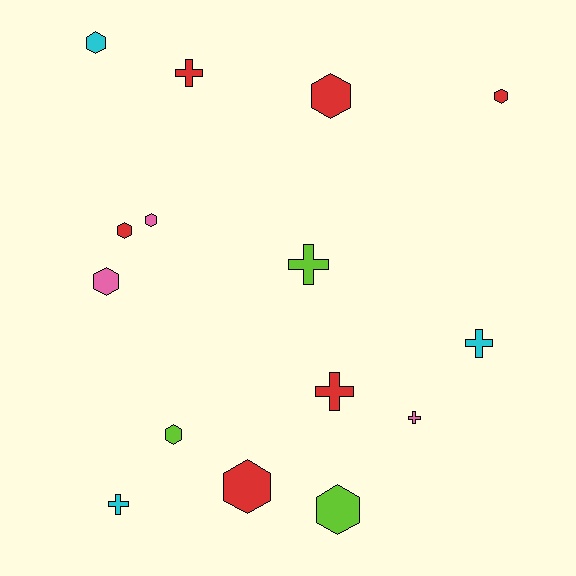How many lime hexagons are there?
There are 2 lime hexagons.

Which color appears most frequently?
Red, with 6 objects.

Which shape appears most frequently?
Hexagon, with 9 objects.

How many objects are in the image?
There are 15 objects.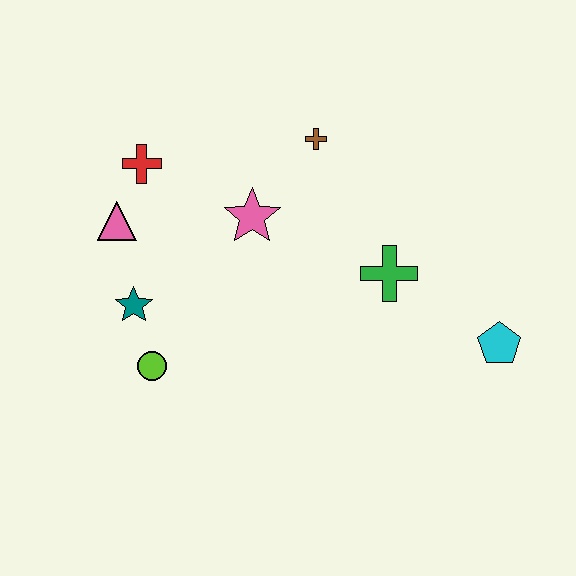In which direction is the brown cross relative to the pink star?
The brown cross is above the pink star.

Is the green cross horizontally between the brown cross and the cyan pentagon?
Yes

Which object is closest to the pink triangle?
The red cross is closest to the pink triangle.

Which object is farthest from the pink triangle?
The cyan pentagon is farthest from the pink triangle.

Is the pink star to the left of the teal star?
No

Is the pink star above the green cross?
Yes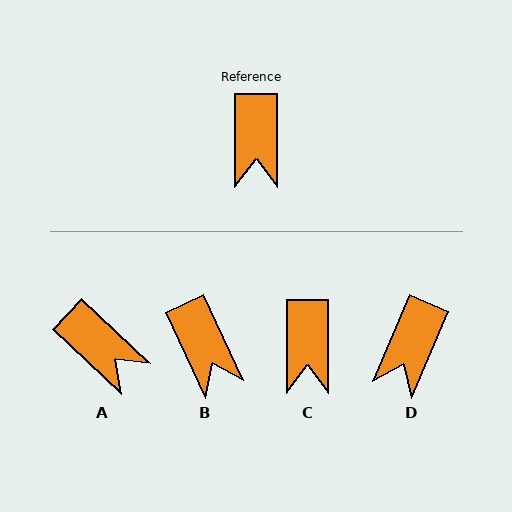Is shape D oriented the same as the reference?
No, it is off by about 23 degrees.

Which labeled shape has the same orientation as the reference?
C.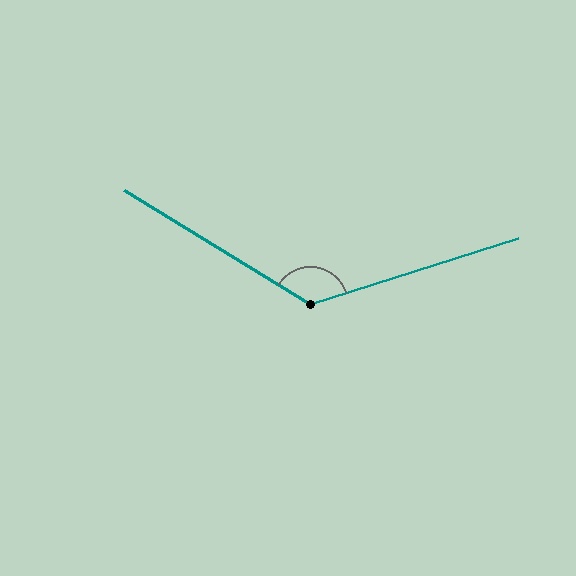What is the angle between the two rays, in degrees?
Approximately 131 degrees.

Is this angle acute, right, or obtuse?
It is obtuse.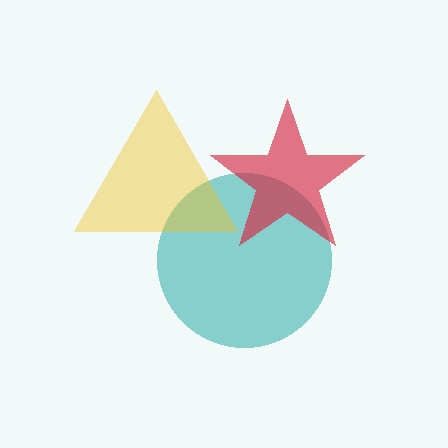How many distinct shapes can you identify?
There are 3 distinct shapes: a teal circle, a red star, a yellow triangle.